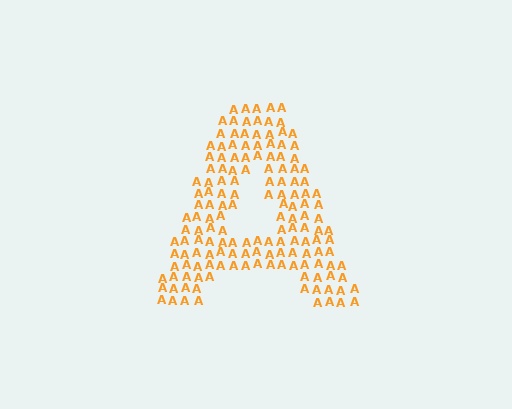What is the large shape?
The large shape is the letter A.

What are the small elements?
The small elements are letter A's.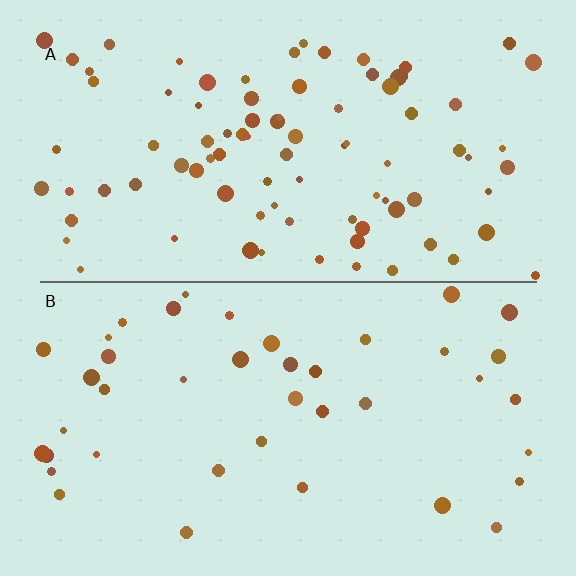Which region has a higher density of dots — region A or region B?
A (the top).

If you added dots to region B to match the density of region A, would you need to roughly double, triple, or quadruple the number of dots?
Approximately double.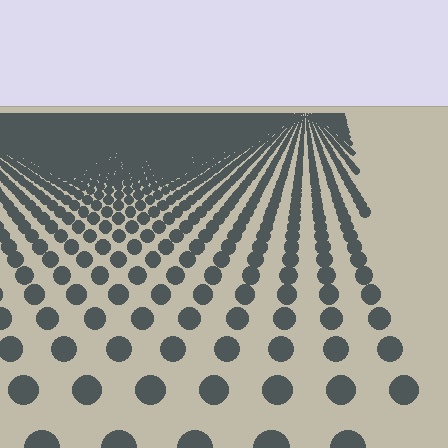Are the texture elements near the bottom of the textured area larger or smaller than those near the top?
Larger. Near the bottom, elements are closer to the viewer and appear at a bigger on-screen size.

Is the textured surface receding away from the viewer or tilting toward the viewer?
The surface is receding away from the viewer. Texture elements get smaller and denser toward the top.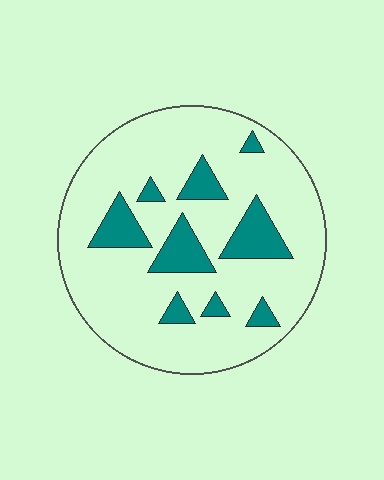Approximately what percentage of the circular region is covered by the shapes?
Approximately 20%.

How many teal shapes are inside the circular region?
9.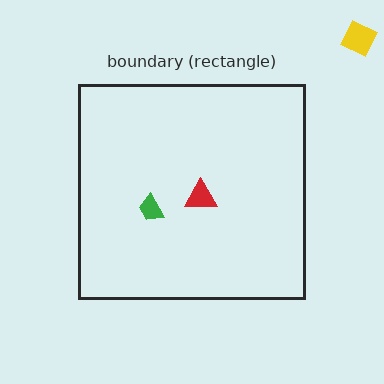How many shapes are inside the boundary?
2 inside, 1 outside.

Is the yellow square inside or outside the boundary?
Outside.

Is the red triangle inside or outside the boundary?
Inside.